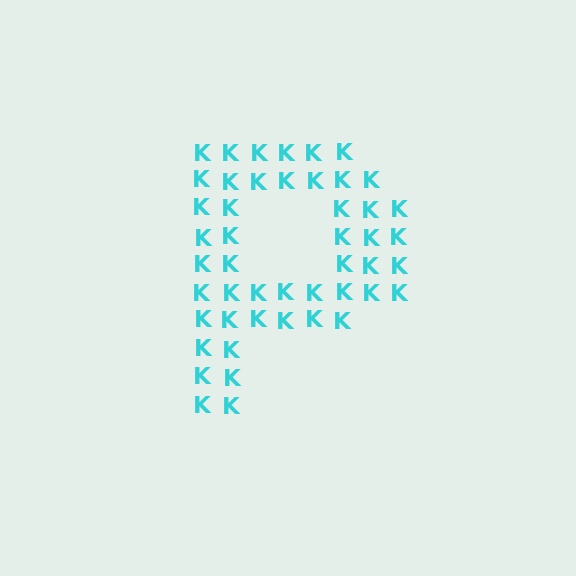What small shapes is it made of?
It is made of small letter K's.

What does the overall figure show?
The overall figure shows the letter P.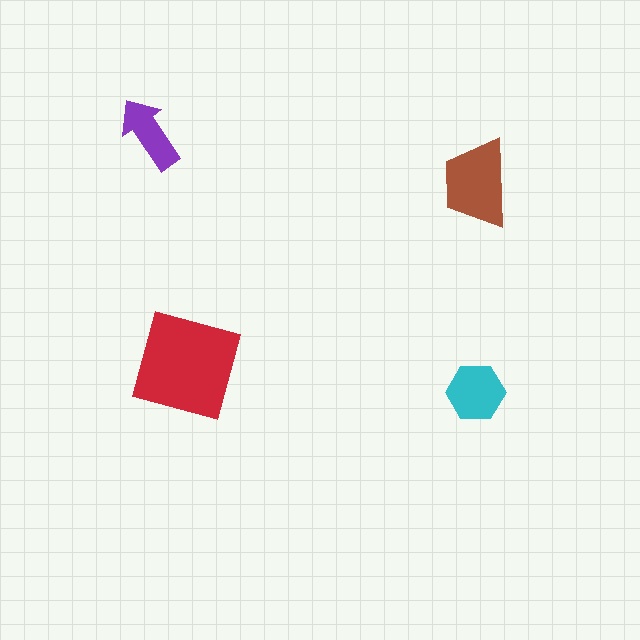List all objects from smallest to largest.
The purple arrow, the cyan hexagon, the brown trapezoid, the red square.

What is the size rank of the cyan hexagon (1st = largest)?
3rd.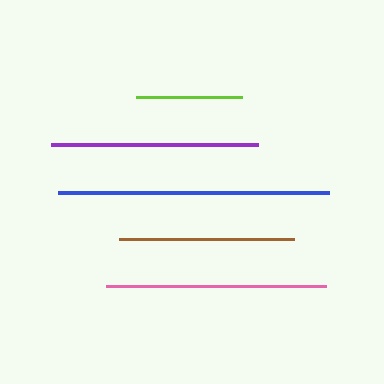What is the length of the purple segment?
The purple segment is approximately 207 pixels long.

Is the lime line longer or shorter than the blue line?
The blue line is longer than the lime line.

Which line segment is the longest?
The blue line is the longest at approximately 270 pixels.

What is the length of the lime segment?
The lime segment is approximately 106 pixels long.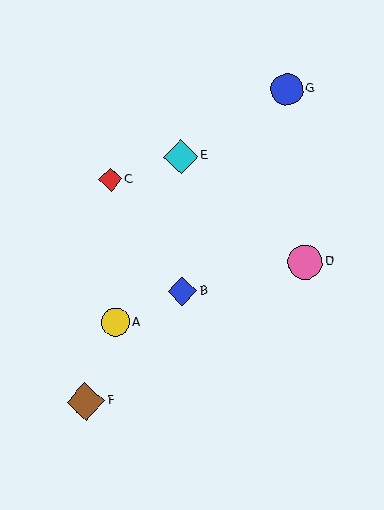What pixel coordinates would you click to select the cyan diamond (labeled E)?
Click at (181, 156) to select the cyan diamond E.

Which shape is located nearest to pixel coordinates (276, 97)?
The blue circle (labeled G) at (287, 89) is nearest to that location.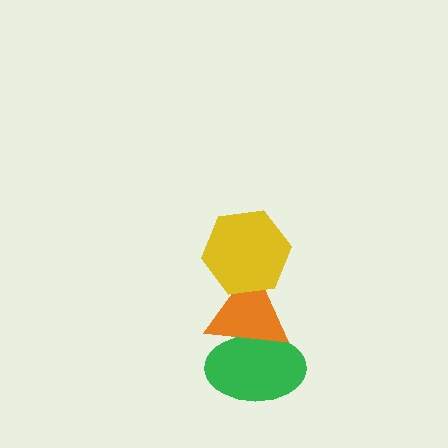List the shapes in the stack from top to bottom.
From top to bottom: the yellow hexagon, the orange triangle, the green ellipse.